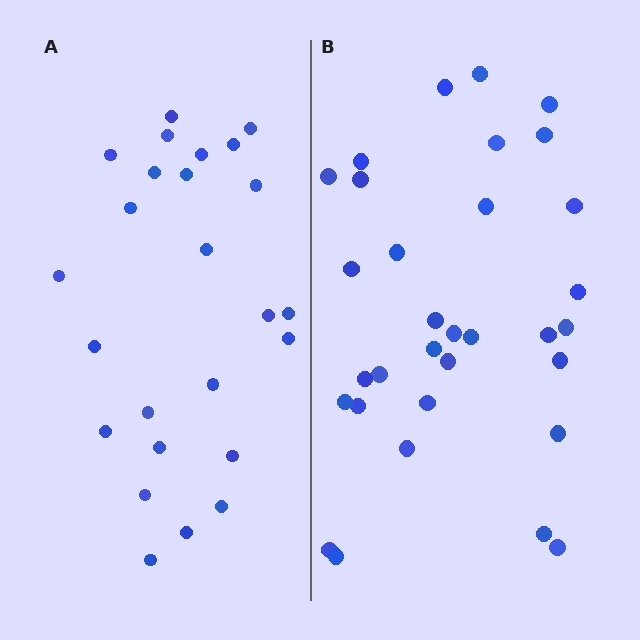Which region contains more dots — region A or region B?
Region B (the right region) has more dots.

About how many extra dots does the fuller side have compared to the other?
Region B has roughly 8 or so more dots than region A.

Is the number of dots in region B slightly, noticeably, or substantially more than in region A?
Region B has noticeably more, but not dramatically so. The ratio is roughly 1.3 to 1.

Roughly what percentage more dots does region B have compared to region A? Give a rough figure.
About 30% more.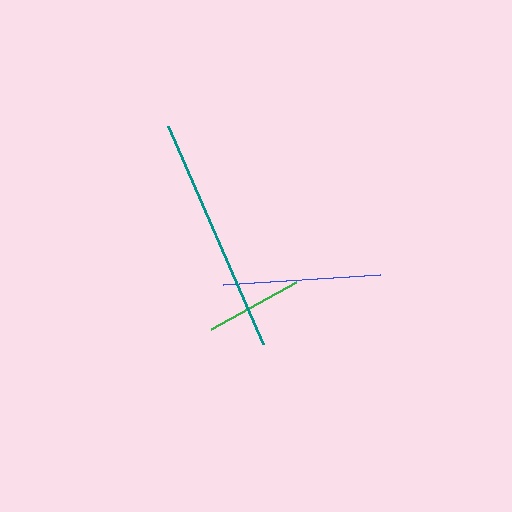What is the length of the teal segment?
The teal segment is approximately 238 pixels long.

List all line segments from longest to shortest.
From longest to shortest: teal, blue, green.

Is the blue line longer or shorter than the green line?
The blue line is longer than the green line.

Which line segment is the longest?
The teal line is the longest at approximately 238 pixels.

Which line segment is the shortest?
The green line is the shortest at approximately 97 pixels.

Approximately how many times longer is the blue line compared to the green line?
The blue line is approximately 1.6 times the length of the green line.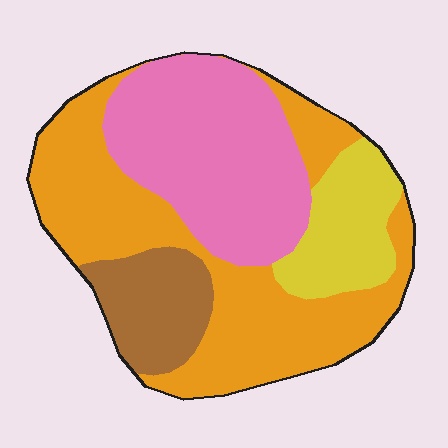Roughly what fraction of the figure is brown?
Brown takes up about one eighth (1/8) of the figure.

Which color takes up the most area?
Orange, at roughly 45%.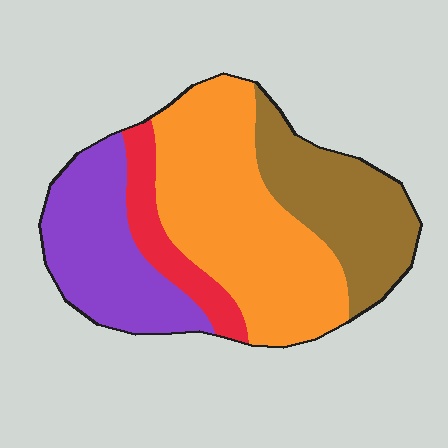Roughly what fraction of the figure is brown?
Brown takes up less than a quarter of the figure.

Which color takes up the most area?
Orange, at roughly 40%.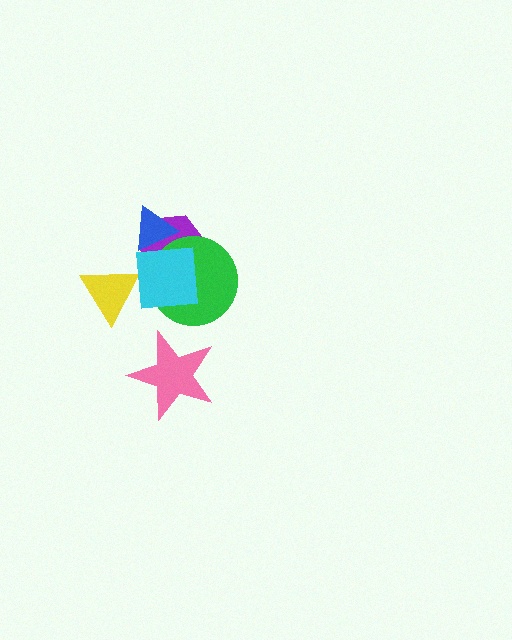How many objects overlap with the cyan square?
2 objects overlap with the cyan square.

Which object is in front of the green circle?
The cyan square is in front of the green circle.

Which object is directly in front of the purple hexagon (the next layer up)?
The green circle is directly in front of the purple hexagon.